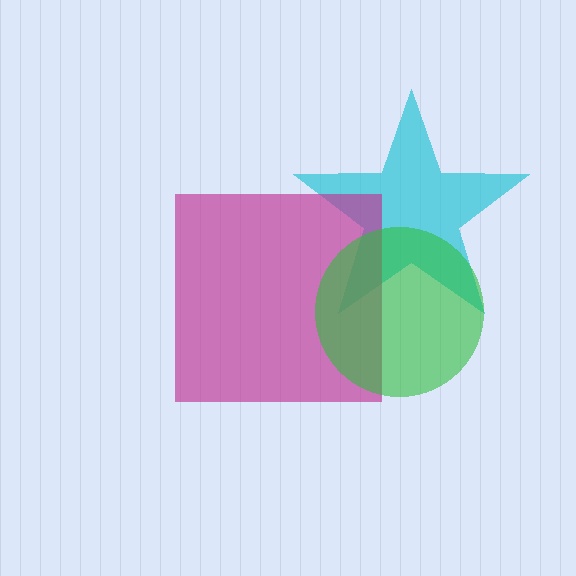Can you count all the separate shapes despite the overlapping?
Yes, there are 3 separate shapes.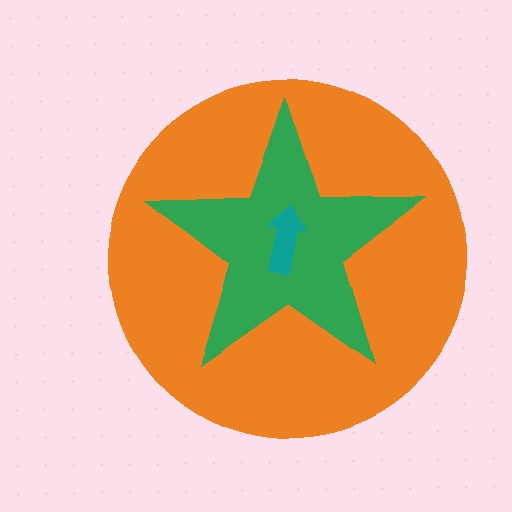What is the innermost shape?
The teal arrow.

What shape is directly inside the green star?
The teal arrow.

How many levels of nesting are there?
3.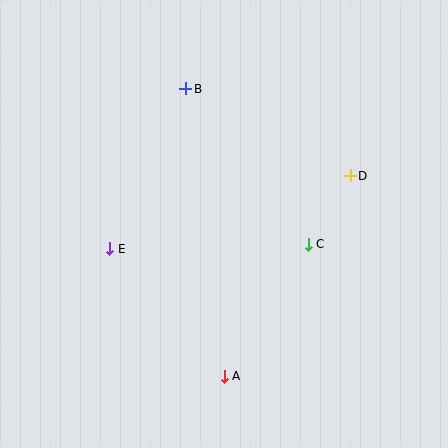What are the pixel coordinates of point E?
Point E is at (110, 249).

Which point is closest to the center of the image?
Point C at (308, 244) is closest to the center.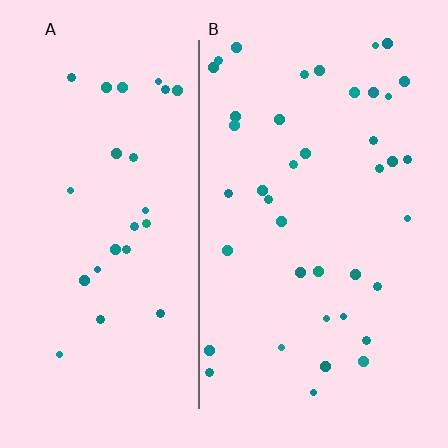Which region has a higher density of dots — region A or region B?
B (the right).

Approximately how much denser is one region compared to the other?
Approximately 1.5× — region B over region A.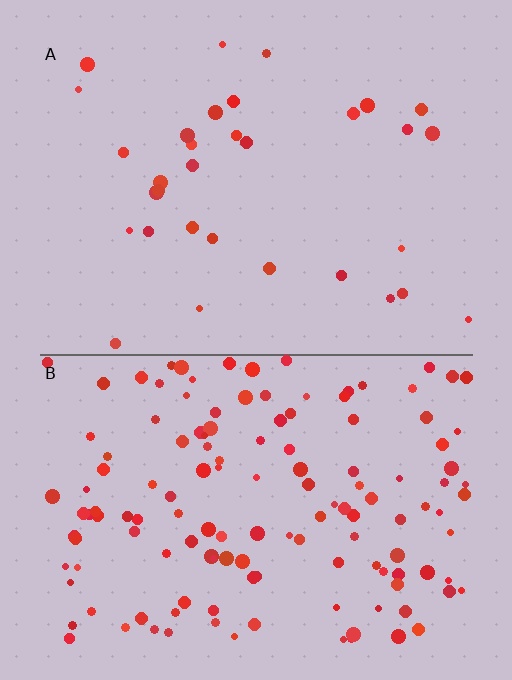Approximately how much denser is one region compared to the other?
Approximately 4.2× — region B over region A.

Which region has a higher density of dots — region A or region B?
B (the bottom).